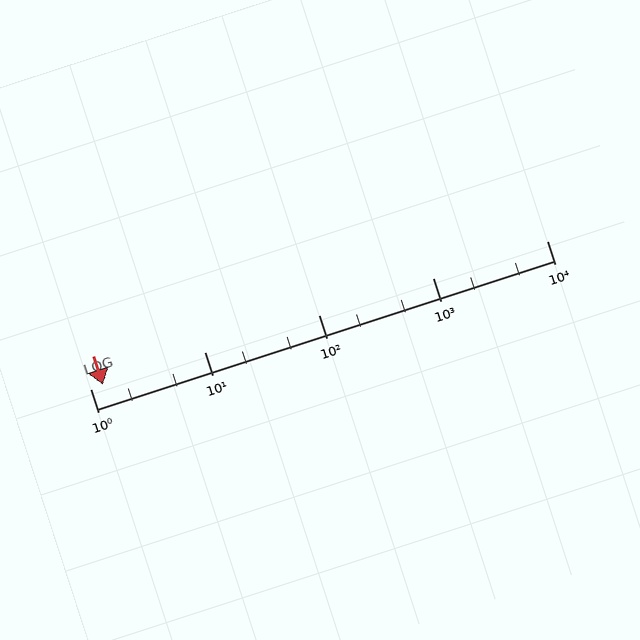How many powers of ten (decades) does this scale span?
The scale spans 4 decades, from 1 to 10000.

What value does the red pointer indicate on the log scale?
The pointer indicates approximately 1.3.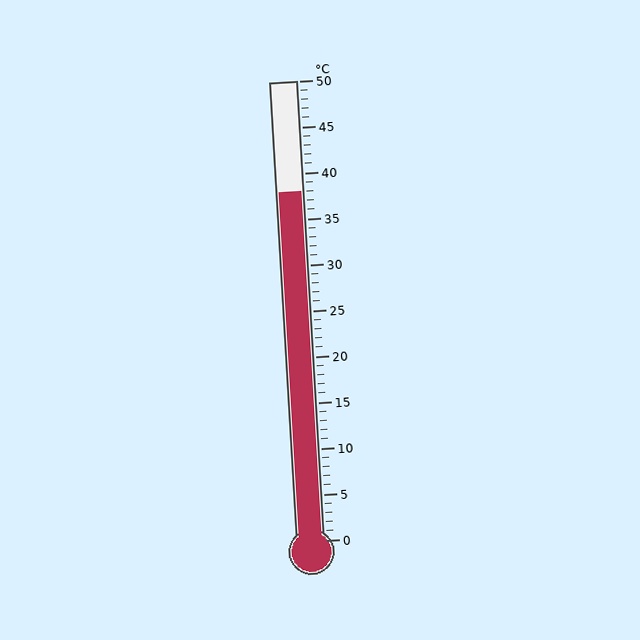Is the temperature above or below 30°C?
The temperature is above 30°C.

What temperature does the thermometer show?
The thermometer shows approximately 38°C.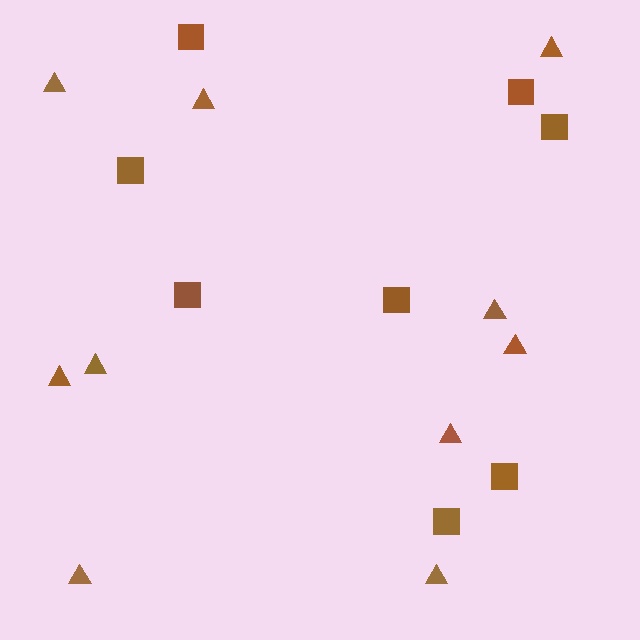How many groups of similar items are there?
There are 2 groups: one group of squares (8) and one group of triangles (10).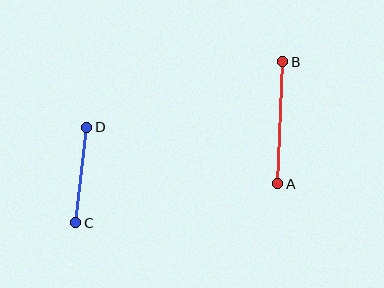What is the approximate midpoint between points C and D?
The midpoint is at approximately (81, 175) pixels.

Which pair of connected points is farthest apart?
Points A and B are farthest apart.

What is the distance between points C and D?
The distance is approximately 96 pixels.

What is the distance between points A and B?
The distance is approximately 122 pixels.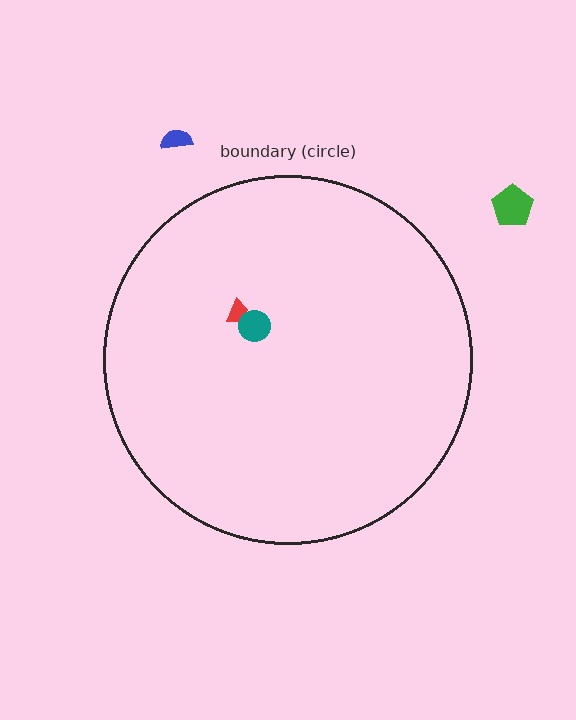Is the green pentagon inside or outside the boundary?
Outside.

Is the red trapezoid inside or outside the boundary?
Inside.